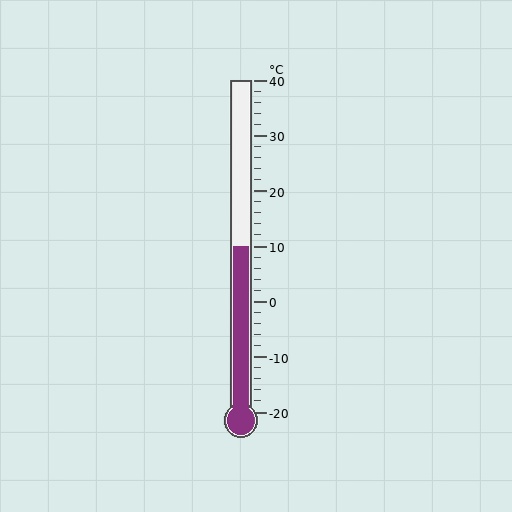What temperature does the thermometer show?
The thermometer shows approximately 10°C.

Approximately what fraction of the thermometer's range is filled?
The thermometer is filled to approximately 50% of its range.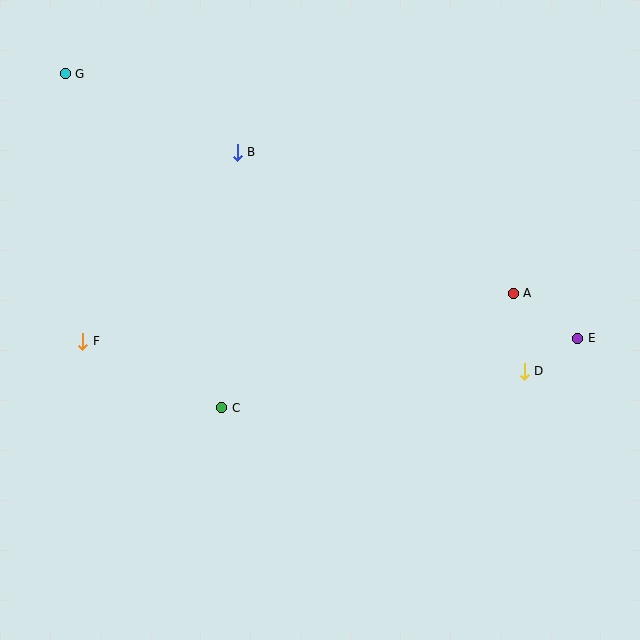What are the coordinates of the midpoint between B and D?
The midpoint between B and D is at (381, 262).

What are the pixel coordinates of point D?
Point D is at (524, 371).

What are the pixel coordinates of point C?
Point C is at (222, 408).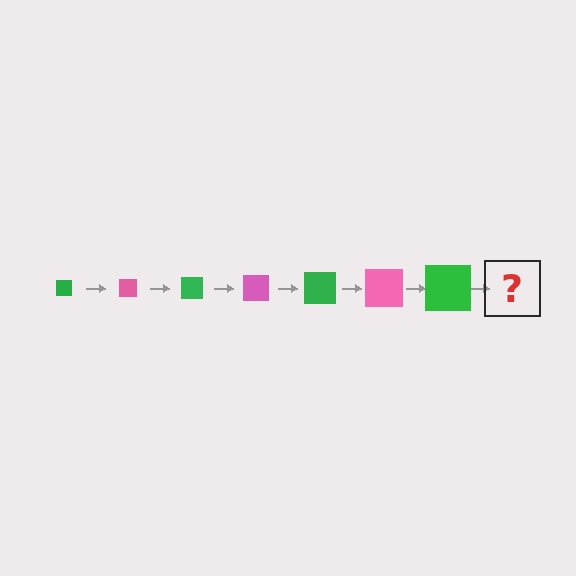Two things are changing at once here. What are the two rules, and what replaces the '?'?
The two rules are that the square grows larger each step and the color cycles through green and pink. The '?' should be a pink square, larger than the previous one.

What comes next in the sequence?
The next element should be a pink square, larger than the previous one.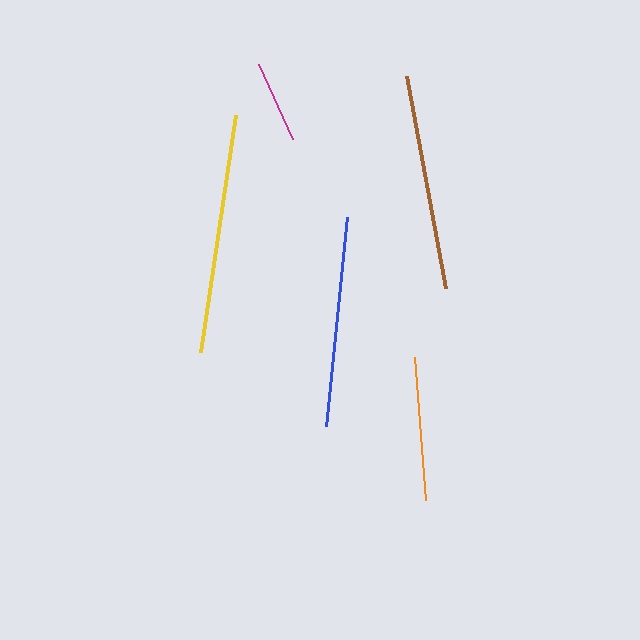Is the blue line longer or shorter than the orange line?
The blue line is longer than the orange line.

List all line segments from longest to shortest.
From longest to shortest: yellow, brown, blue, orange, magenta.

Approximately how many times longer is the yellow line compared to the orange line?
The yellow line is approximately 1.7 times the length of the orange line.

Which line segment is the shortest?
The magenta line is the shortest at approximately 82 pixels.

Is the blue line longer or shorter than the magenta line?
The blue line is longer than the magenta line.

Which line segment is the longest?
The yellow line is the longest at approximately 240 pixels.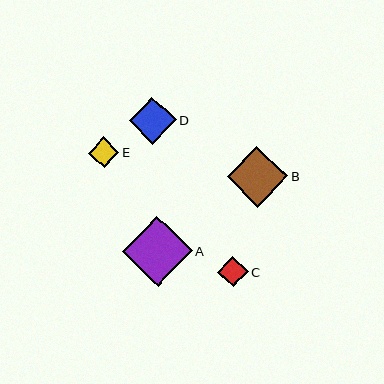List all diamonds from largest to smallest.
From largest to smallest: A, B, D, C, E.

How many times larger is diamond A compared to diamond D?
Diamond A is approximately 1.5 times the size of diamond D.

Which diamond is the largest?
Diamond A is the largest with a size of approximately 70 pixels.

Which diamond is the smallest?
Diamond E is the smallest with a size of approximately 30 pixels.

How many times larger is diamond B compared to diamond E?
Diamond B is approximately 2.0 times the size of diamond E.